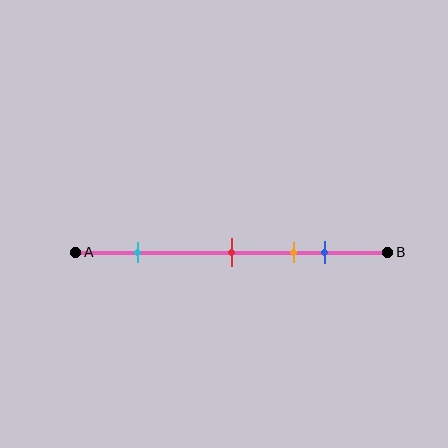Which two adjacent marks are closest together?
The orange and blue marks are the closest adjacent pair.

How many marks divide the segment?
There are 4 marks dividing the segment.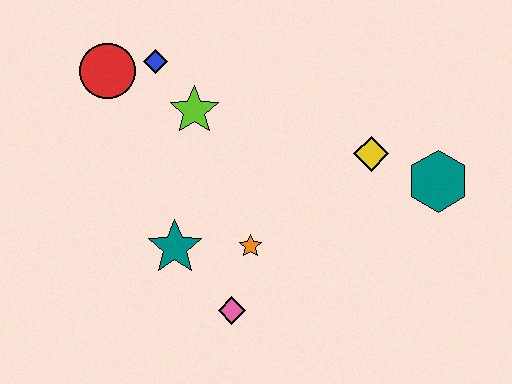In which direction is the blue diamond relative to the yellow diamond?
The blue diamond is to the left of the yellow diamond.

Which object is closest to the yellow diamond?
The teal hexagon is closest to the yellow diamond.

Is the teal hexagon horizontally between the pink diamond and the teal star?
No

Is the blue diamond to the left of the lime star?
Yes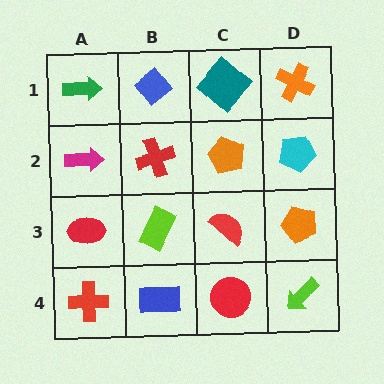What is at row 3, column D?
An orange pentagon.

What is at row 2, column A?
A magenta arrow.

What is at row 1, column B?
A blue diamond.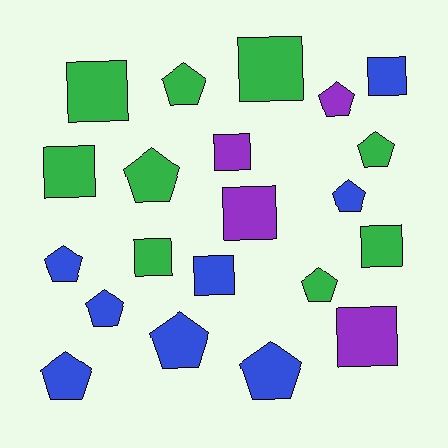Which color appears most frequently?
Green, with 9 objects.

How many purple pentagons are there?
There is 1 purple pentagon.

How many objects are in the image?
There are 21 objects.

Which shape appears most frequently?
Pentagon, with 11 objects.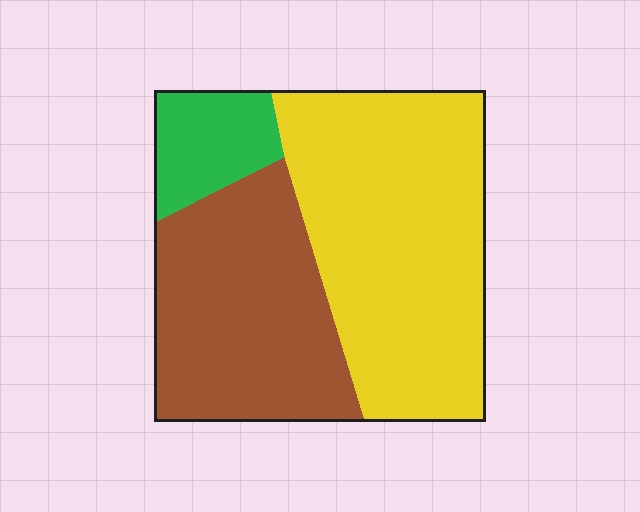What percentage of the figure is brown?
Brown covers 37% of the figure.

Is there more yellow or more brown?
Yellow.